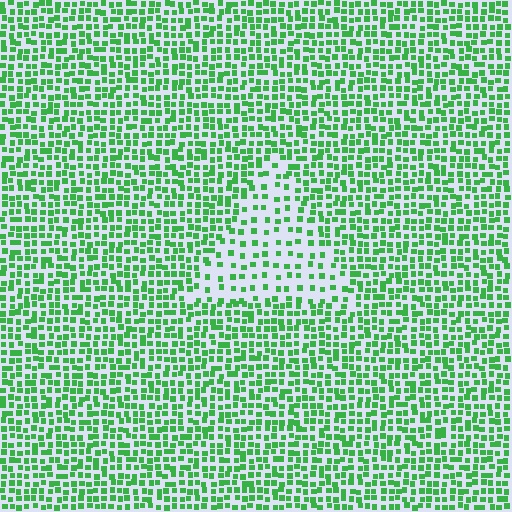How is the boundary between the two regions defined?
The boundary is defined by a change in element density (approximately 2.1x ratio). All elements are the same color, size, and shape.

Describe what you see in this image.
The image contains small green elements arranged at two different densities. A triangle-shaped region is visible where the elements are less densely packed than the surrounding area.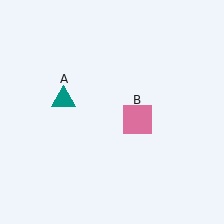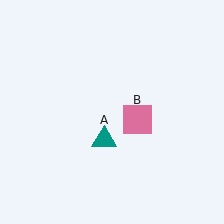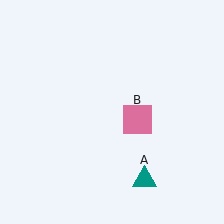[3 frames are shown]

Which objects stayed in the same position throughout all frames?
Pink square (object B) remained stationary.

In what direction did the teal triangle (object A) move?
The teal triangle (object A) moved down and to the right.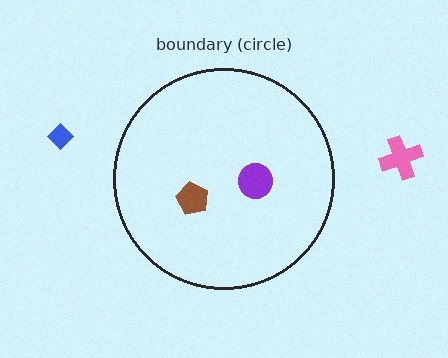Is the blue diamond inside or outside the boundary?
Outside.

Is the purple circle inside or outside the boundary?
Inside.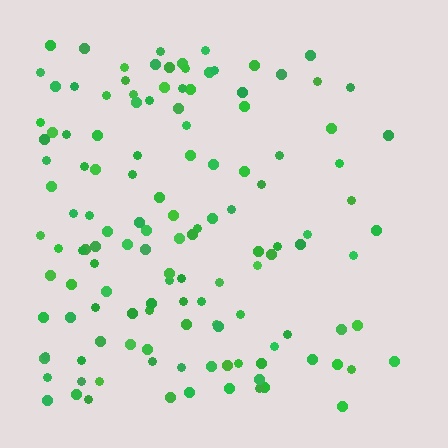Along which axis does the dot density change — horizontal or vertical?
Horizontal.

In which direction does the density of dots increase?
From right to left, with the left side densest.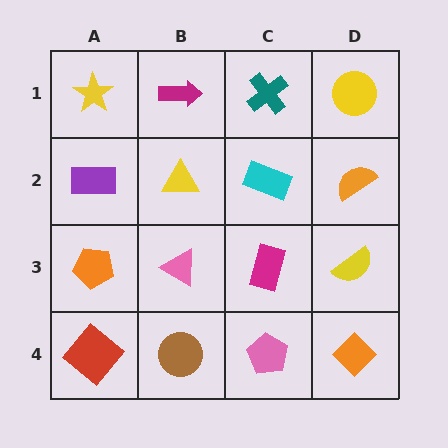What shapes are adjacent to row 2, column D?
A yellow circle (row 1, column D), a yellow semicircle (row 3, column D), a cyan rectangle (row 2, column C).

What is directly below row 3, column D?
An orange diamond.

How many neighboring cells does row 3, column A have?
3.